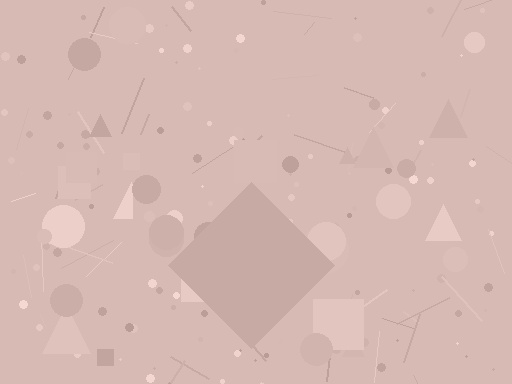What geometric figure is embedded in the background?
A diamond is embedded in the background.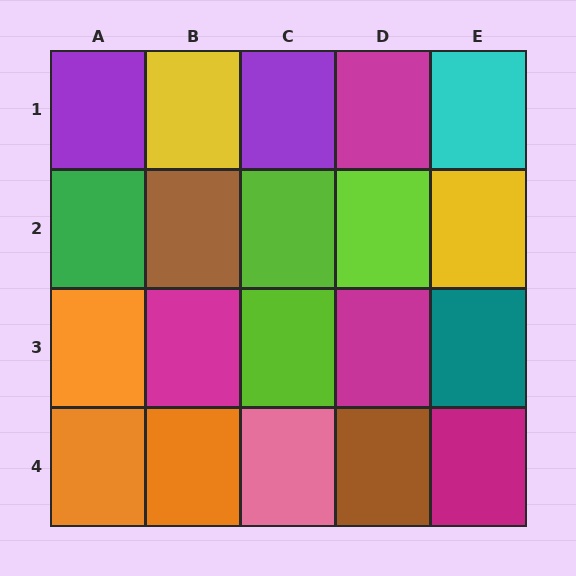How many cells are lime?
3 cells are lime.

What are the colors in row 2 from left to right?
Green, brown, lime, lime, yellow.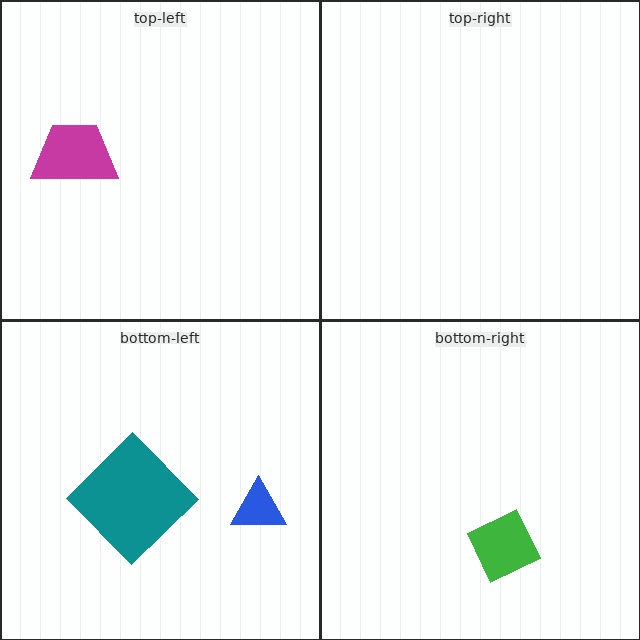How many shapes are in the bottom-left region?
2.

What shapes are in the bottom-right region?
The green diamond.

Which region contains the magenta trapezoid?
The top-left region.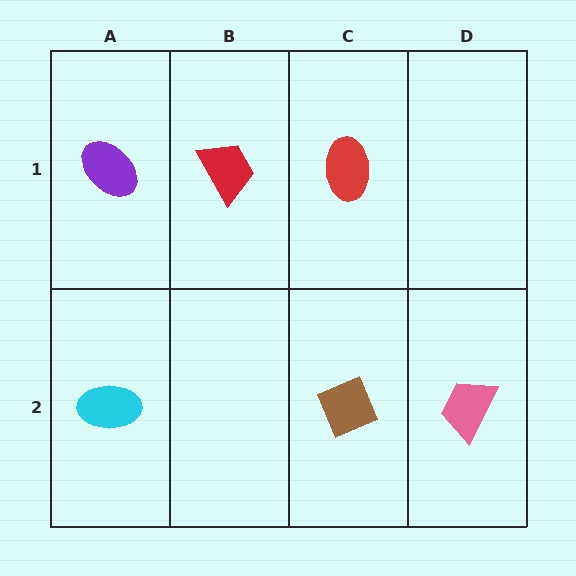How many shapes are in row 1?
3 shapes.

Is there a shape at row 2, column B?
No, that cell is empty.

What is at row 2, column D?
A pink trapezoid.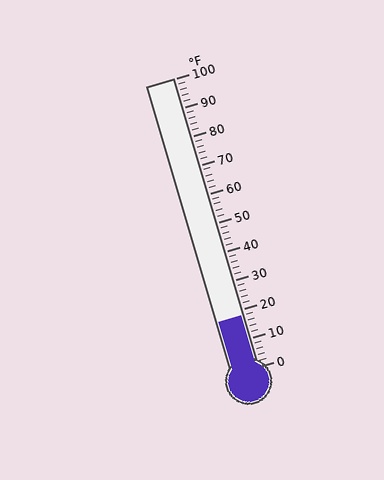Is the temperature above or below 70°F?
The temperature is below 70°F.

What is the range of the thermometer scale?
The thermometer scale ranges from 0°F to 100°F.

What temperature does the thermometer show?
The thermometer shows approximately 18°F.